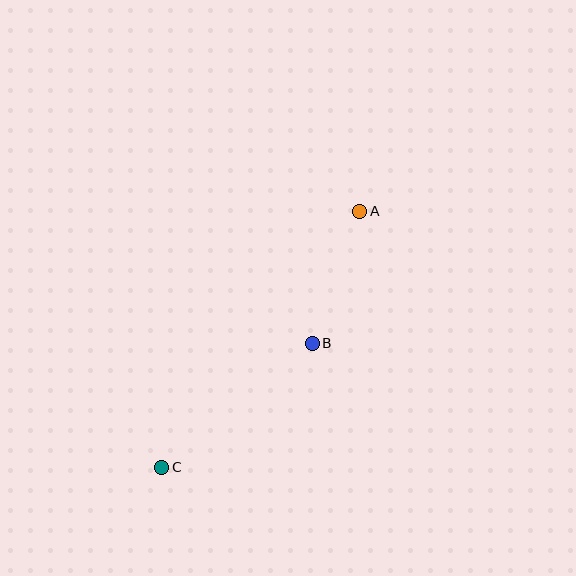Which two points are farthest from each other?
Points A and C are farthest from each other.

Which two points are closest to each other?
Points A and B are closest to each other.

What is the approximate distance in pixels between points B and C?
The distance between B and C is approximately 195 pixels.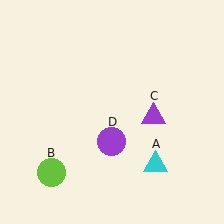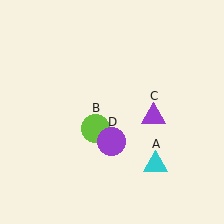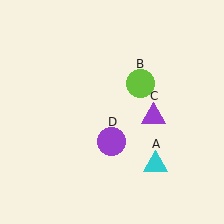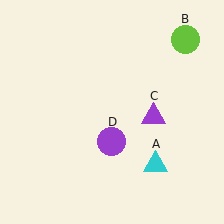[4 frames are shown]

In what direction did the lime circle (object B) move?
The lime circle (object B) moved up and to the right.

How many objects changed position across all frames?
1 object changed position: lime circle (object B).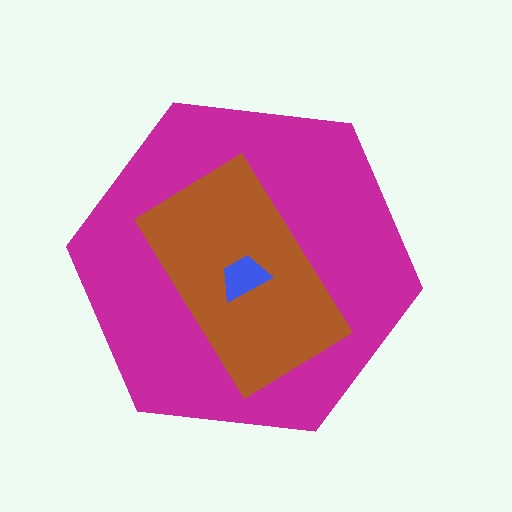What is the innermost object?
The blue trapezoid.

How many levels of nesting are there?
3.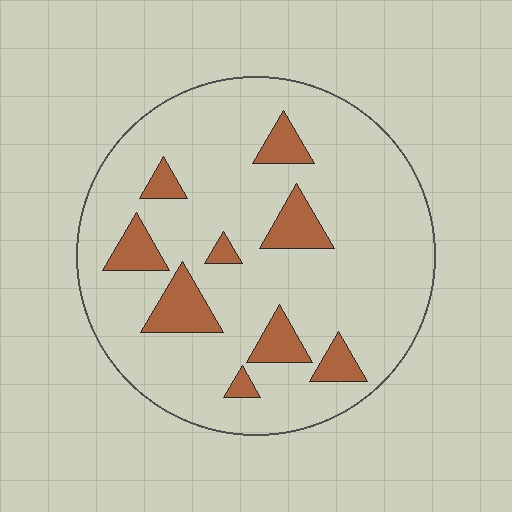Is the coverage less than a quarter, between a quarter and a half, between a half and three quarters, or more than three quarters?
Less than a quarter.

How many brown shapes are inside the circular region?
9.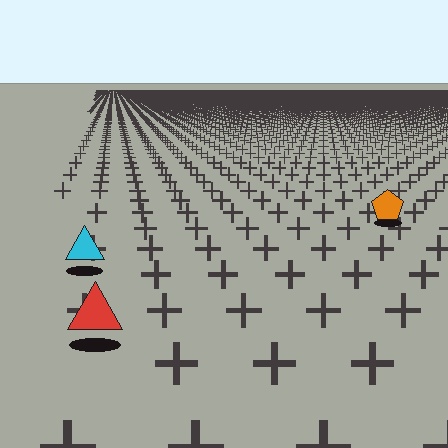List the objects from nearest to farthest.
From nearest to farthest: the red triangle, the cyan triangle, the orange pentagon.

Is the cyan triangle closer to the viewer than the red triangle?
No. The red triangle is closer — you can tell from the texture gradient: the ground texture is coarser near it.